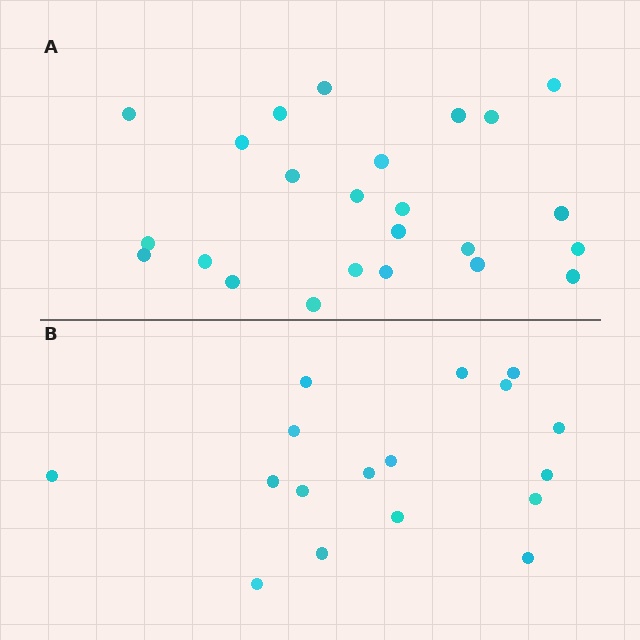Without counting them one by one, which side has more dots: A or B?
Region A (the top region) has more dots.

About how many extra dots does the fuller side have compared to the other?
Region A has roughly 8 or so more dots than region B.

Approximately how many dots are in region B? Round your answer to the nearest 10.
About 20 dots. (The exact count is 17, which rounds to 20.)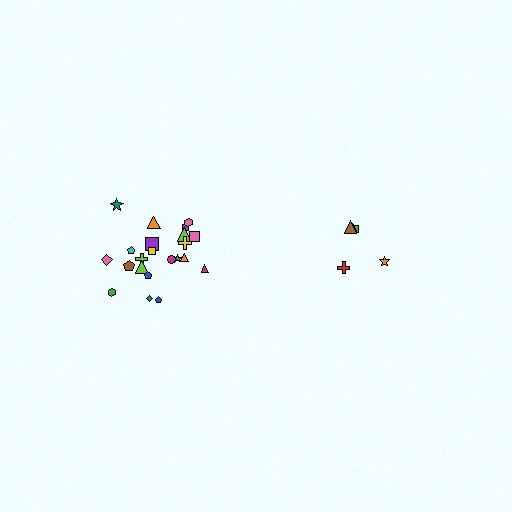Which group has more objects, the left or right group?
The left group.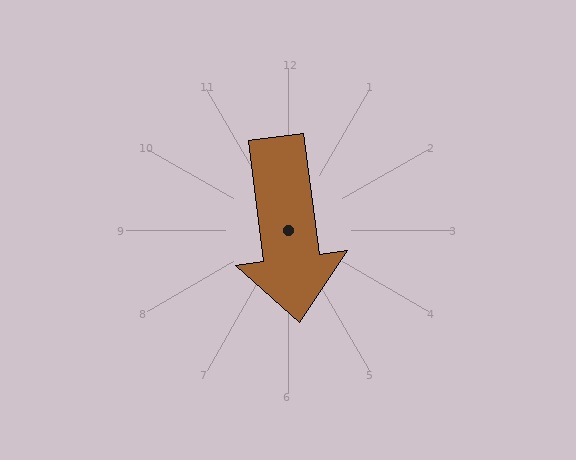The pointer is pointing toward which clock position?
Roughly 6 o'clock.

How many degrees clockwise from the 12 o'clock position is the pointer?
Approximately 173 degrees.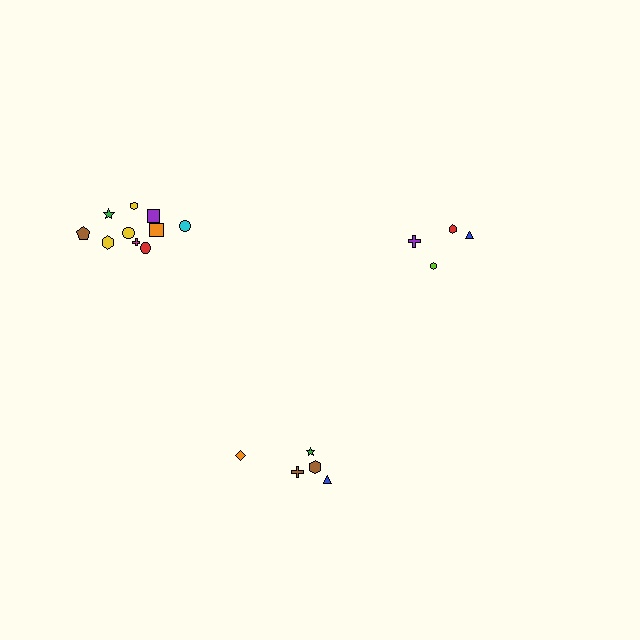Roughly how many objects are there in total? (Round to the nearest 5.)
Roughly 20 objects in total.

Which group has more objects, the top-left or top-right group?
The top-left group.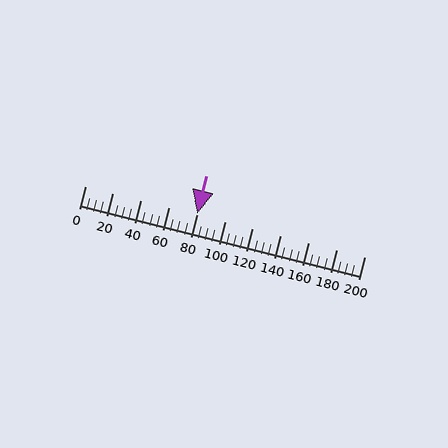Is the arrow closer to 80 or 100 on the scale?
The arrow is closer to 80.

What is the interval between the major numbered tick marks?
The major tick marks are spaced 20 units apart.